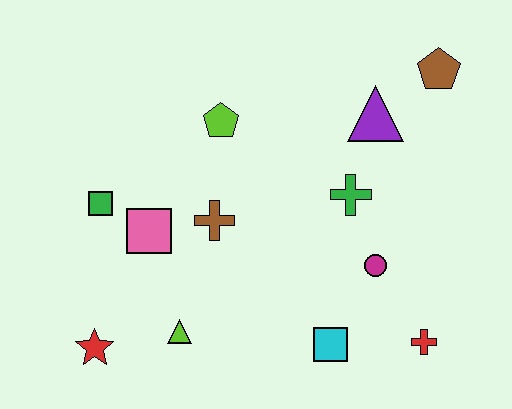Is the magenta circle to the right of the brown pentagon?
No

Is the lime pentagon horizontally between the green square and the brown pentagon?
Yes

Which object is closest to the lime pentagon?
The brown cross is closest to the lime pentagon.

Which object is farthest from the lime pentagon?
The red cross is farthest from the lime pentagon.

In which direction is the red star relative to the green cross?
The red star is to the left of the green cross.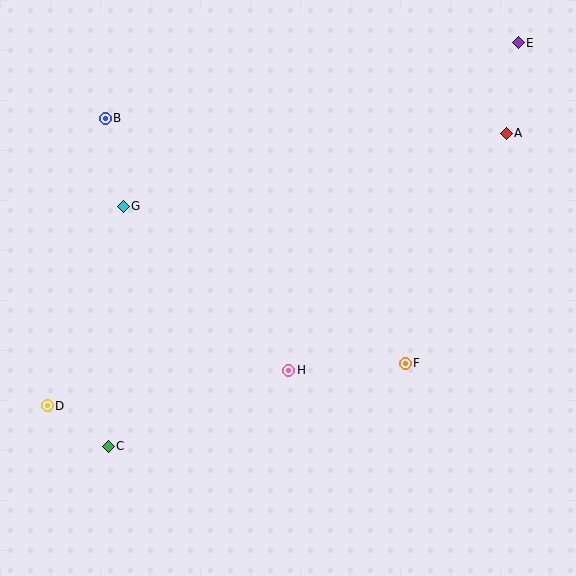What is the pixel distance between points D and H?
The distance between D and H is 244 pixels.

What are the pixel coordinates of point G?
Point G is at (123, 206).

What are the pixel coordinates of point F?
Point F is at (405, 363).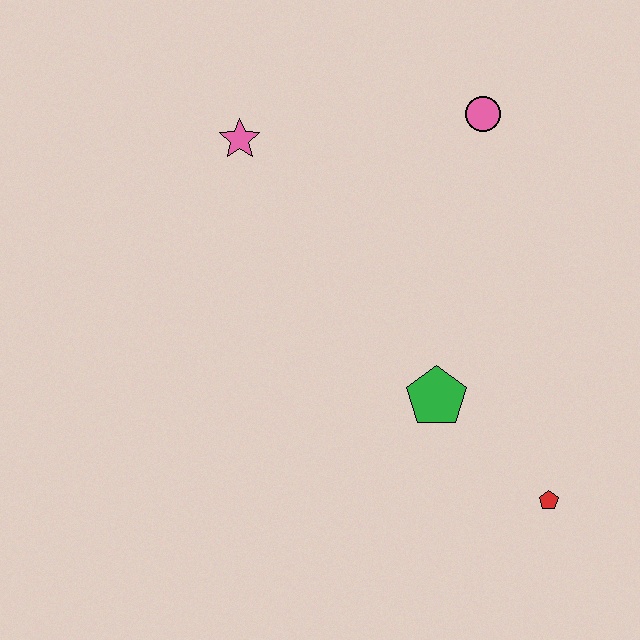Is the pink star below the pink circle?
Yes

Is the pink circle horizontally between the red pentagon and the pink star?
Yes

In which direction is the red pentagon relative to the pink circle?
The red pentagon is below the pink circle.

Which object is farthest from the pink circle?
The red pentagon is farthest from the pink circle.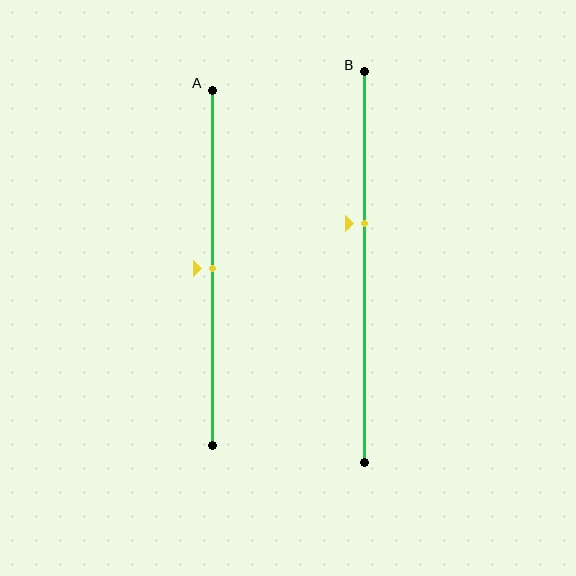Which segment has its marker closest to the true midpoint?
Segment A has its marker closest to the true midpoint.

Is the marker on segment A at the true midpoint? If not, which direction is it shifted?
Yes, the marker on segment A is at the true midpoint.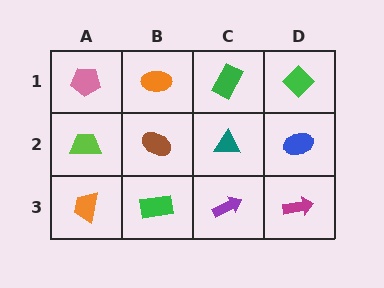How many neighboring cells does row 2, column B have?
4.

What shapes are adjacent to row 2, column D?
A green diamond (row 1, column D), a magenta arrow (row 3, column D), a teal triangle (row 2, column C).